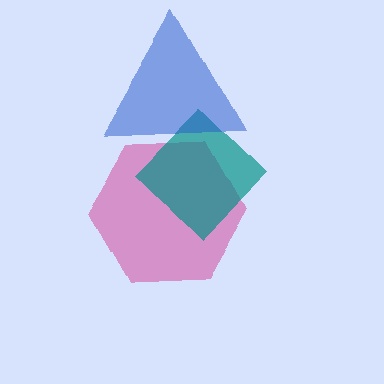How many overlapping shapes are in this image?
There are 3 overlapping shapes in the image.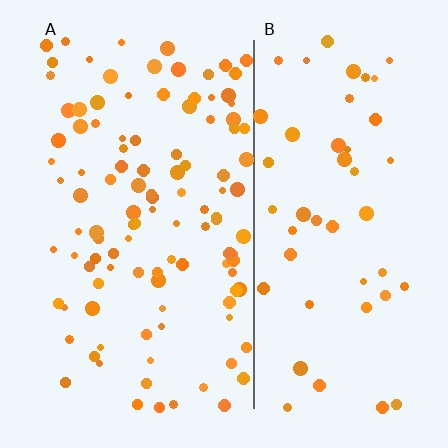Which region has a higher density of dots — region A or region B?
A (the left).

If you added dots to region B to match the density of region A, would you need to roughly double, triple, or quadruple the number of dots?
Approximately double.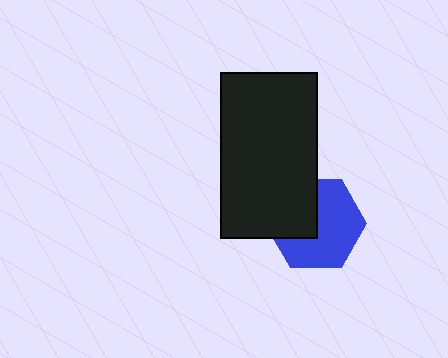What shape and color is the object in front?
The object in front is a black rectangle.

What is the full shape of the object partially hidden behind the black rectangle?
The partially hidden object is a blue hexagon.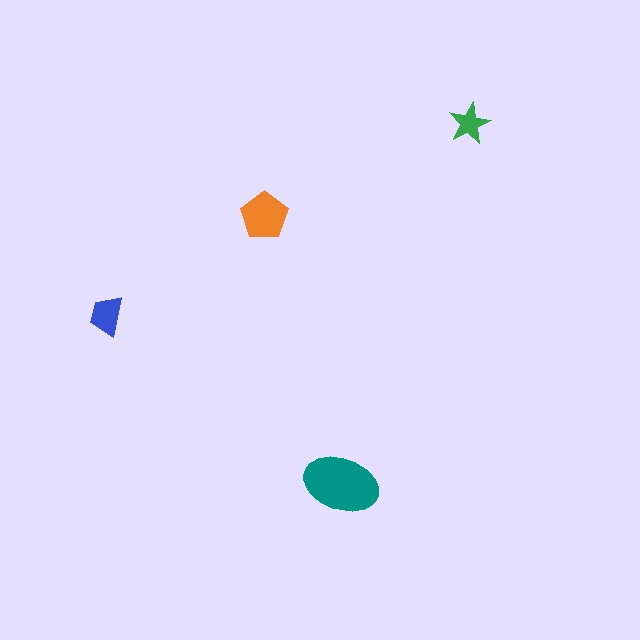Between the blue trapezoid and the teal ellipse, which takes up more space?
The teal ellipse.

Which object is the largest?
The teal ellipse.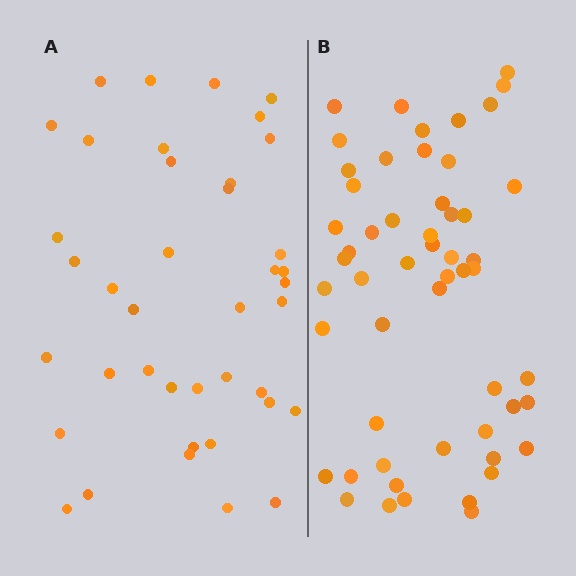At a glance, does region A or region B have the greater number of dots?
Region B (the right region) has more dots.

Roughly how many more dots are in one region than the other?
Region B has approximately 15 more dots than region A.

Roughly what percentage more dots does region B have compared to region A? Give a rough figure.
About 35% more.